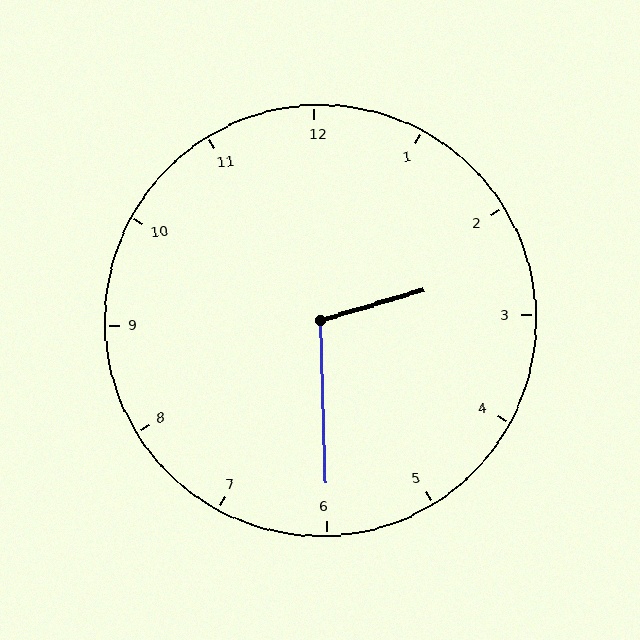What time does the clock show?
2:30.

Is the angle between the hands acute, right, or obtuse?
It is obtuse.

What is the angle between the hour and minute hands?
Approximately 105 degrees.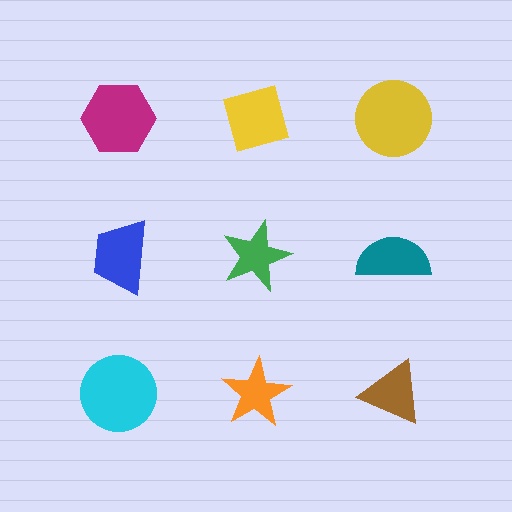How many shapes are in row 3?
3 shapes.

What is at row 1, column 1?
A magenta hexagon.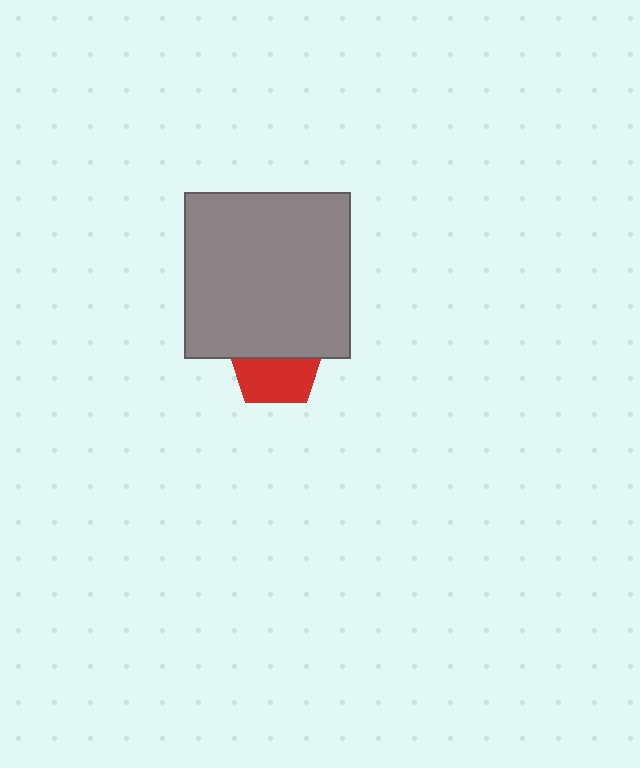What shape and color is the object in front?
The object in front is a gray square.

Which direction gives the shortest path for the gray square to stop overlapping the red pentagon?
Moving up gives the shortest separation.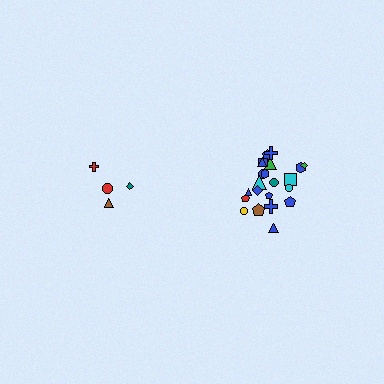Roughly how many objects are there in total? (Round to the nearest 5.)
Roughly 25 objects in total.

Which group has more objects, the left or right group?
The right group.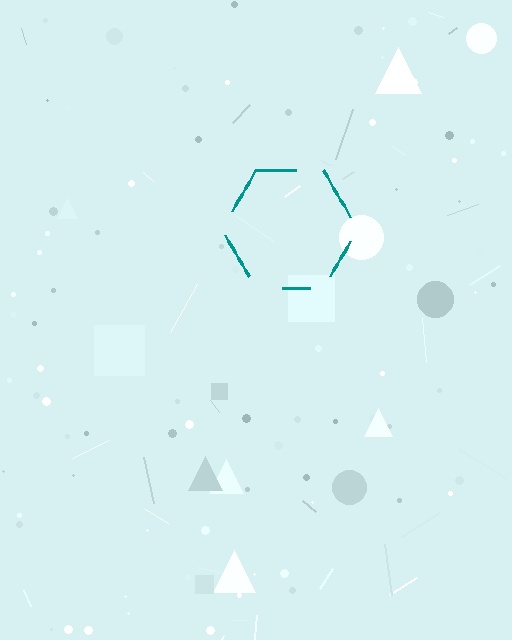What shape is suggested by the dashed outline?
The dashed outline suggests a hexagon.